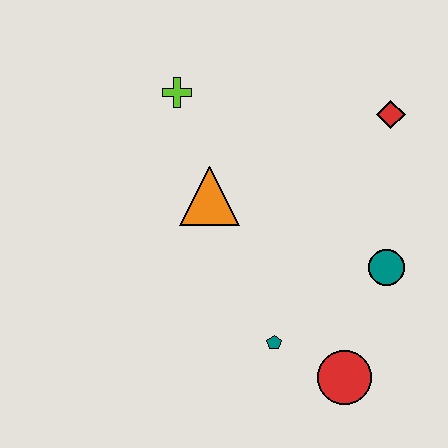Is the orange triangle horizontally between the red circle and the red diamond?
No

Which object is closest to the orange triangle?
The lime cross is closest to the orange triangle.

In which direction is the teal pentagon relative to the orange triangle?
The teal pentagon is below the orange triangle.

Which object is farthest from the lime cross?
The red circle is farthest from the lime cross.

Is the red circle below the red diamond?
Yes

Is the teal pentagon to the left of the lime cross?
No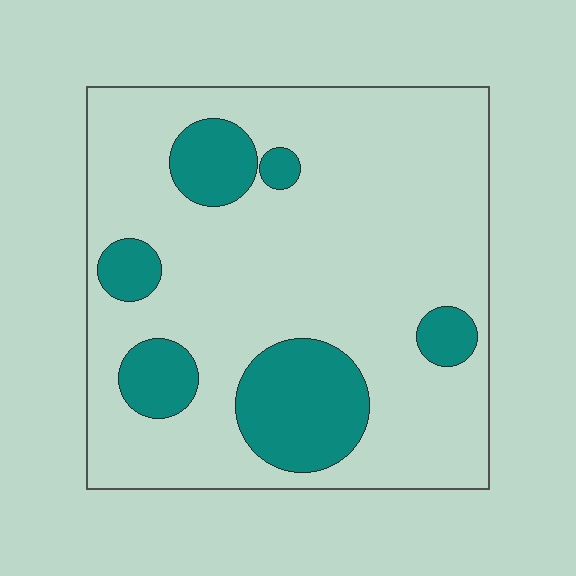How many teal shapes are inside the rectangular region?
6.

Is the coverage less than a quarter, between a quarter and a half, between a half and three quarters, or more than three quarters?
Less than a quarter.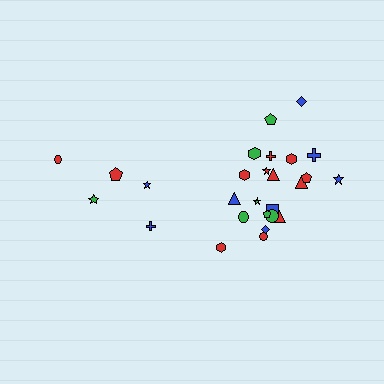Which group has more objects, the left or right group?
The right group.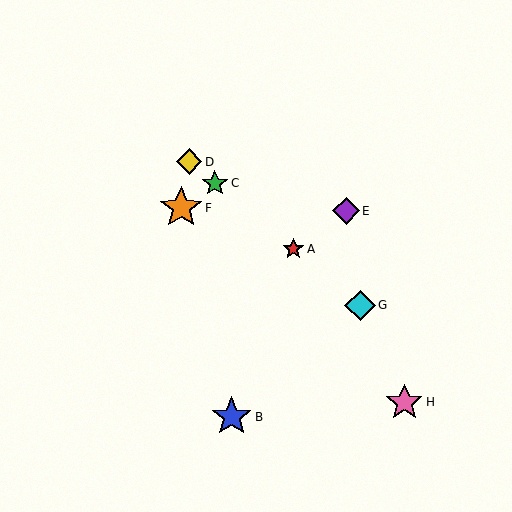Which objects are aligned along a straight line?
Objects A, C, D, G are aligned along a straight line.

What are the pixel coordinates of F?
Object F is at (181, 208).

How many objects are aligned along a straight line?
4 objects (A, C, D, G) are aligned along a straight line.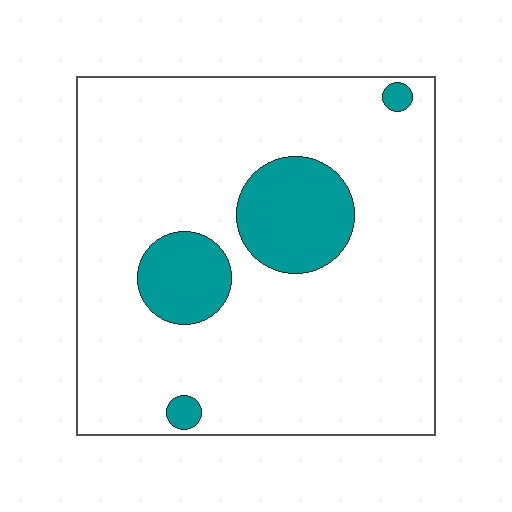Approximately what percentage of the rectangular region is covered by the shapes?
Approximately 15%.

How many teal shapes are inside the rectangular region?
4.